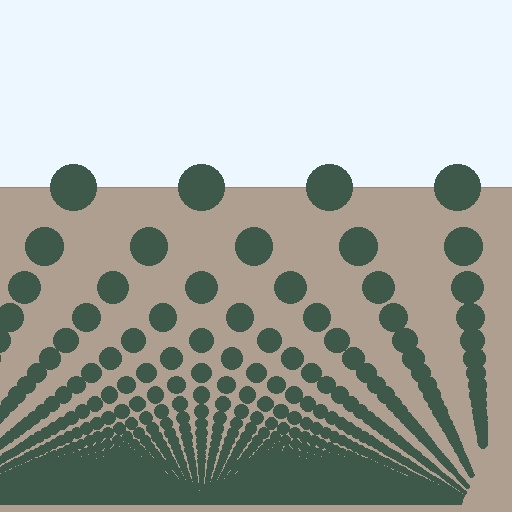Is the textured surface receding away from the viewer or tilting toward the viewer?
The surface appears to tilt toward the viewer. Texture elements get larger and sparser toward the top.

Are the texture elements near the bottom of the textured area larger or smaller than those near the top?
Smaller. The gradient is inverted — elements near the bottom are smaller and denser.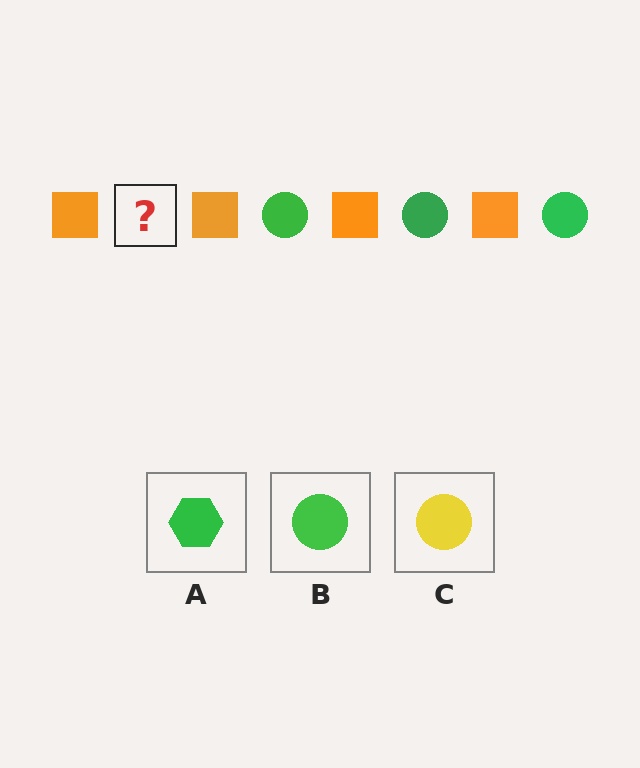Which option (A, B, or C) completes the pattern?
B.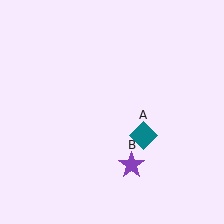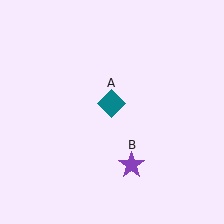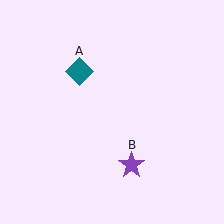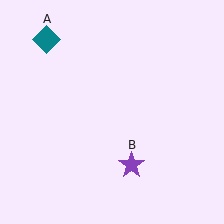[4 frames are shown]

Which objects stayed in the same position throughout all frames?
Purple star (object B) remained stationary.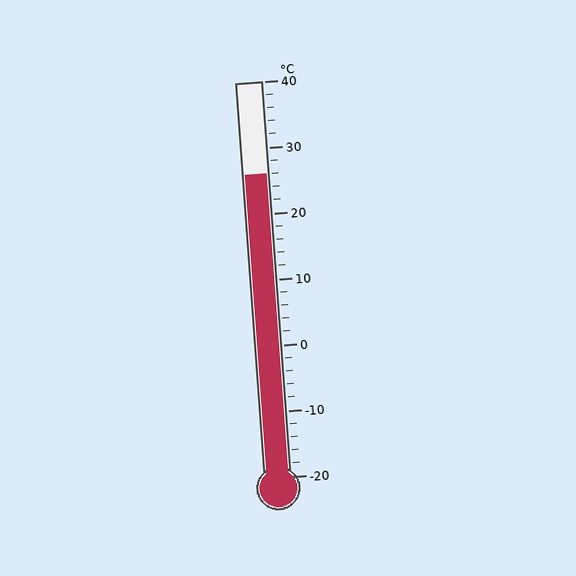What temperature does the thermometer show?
The thermometer shows approximately 26°C.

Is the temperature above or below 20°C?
The temperature is above 20°C.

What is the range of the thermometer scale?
The thermometer scale ranges from -20°C to 40°C.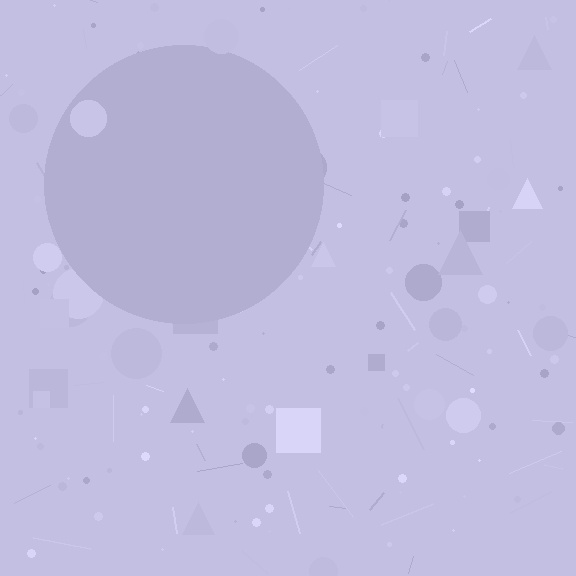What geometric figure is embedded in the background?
A circle is embedded in the background.